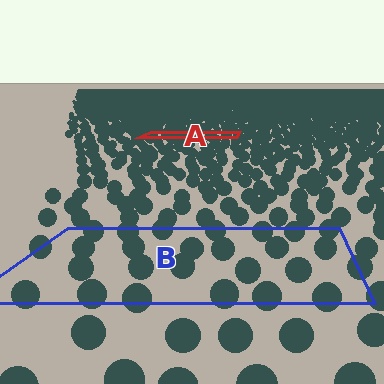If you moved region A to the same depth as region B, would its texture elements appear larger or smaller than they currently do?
They would appear larger. At a closer depth, the same texture elements are projected at a bigger on-screen size.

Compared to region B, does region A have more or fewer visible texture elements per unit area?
Region A has more texture elements per unit area — they are packed more densely because it is farther away.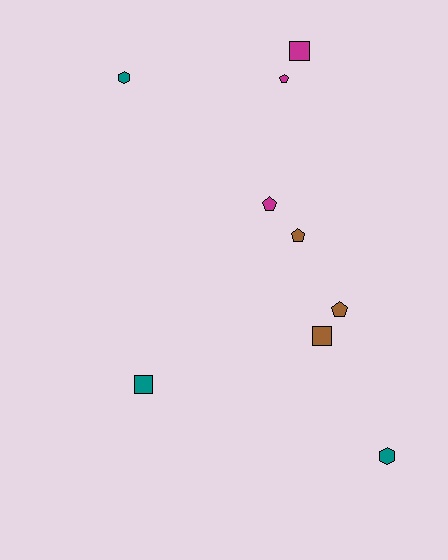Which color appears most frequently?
Magenta, with 3 objects.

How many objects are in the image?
There are 9 objects.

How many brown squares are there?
There is 1 brown square.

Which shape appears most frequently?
Pentagon, with 4 objects.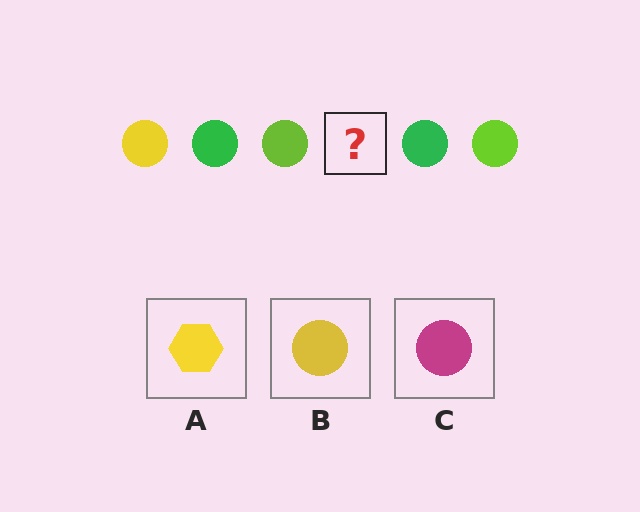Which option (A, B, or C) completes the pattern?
B.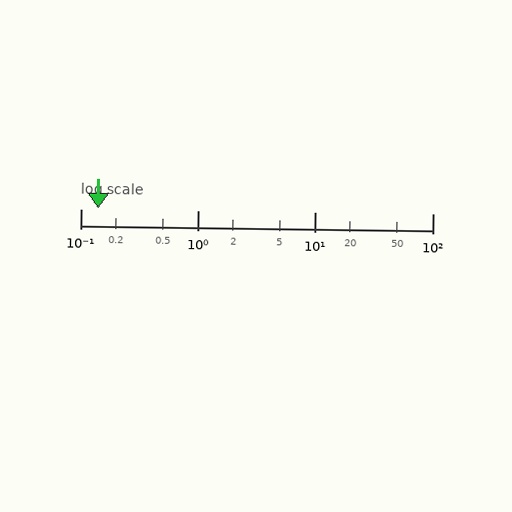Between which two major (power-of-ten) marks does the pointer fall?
The pointer is between 0.1 and 1.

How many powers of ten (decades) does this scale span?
The scale spans 3 decades, from 0.1 to 100.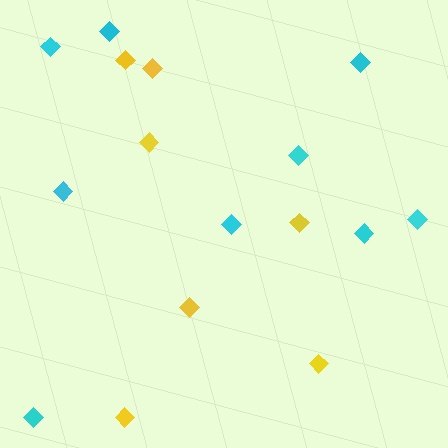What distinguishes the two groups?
There are 2 groups: one group of yellow diamonds (7) and one group of cyan diamonds (9).